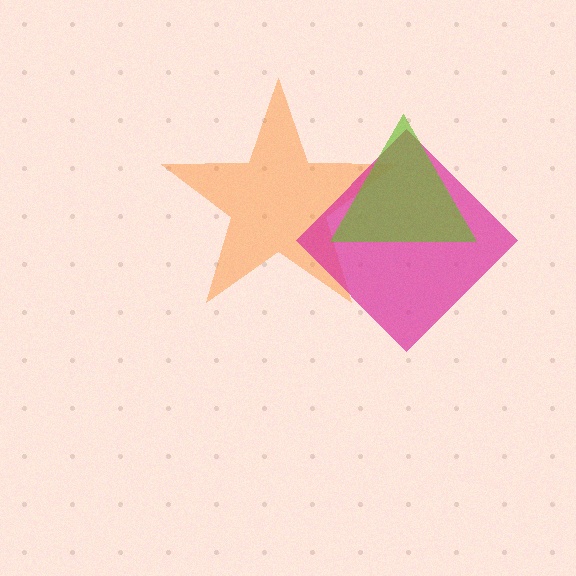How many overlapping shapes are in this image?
There are 3 overlapping shapes in the image.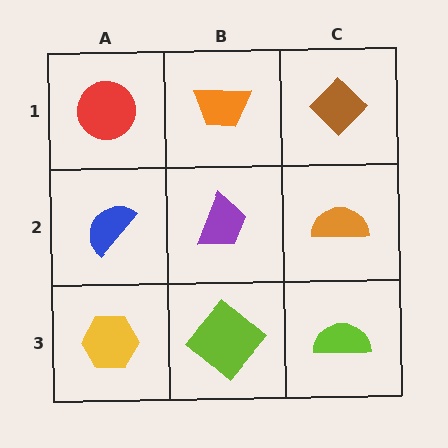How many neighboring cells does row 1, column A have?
2.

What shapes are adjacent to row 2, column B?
An orange trapezoid (row 1, column B), a lime diamond (row 3, column B), a blue semicircle (row 2, column A), an orange semicircle (row 2, column C).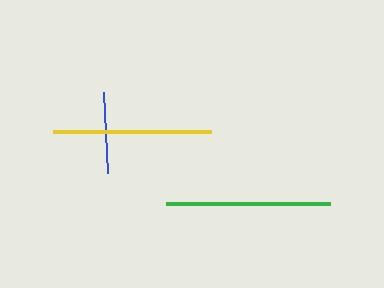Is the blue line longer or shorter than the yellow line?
The yellow line is longer than the blue line.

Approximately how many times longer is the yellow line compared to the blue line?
The yellow line is approximately 2.0 times the length of the blue line.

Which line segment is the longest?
The green line is the longest at approximately 164 pixels.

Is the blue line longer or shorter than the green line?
The green line is longer than the blue line.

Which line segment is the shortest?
The blue line is the shortest at approximately 81 pixels.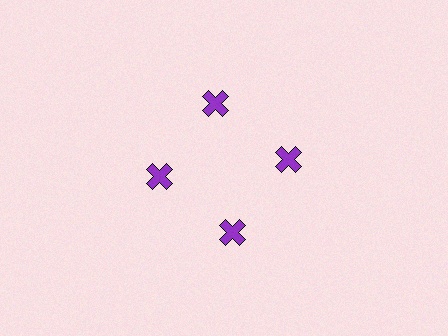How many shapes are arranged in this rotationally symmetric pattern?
There are 4 shapes, arranged in 4 groups of 1.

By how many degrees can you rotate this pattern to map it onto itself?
The pattern maps onto itself every 90 degrees of rotation.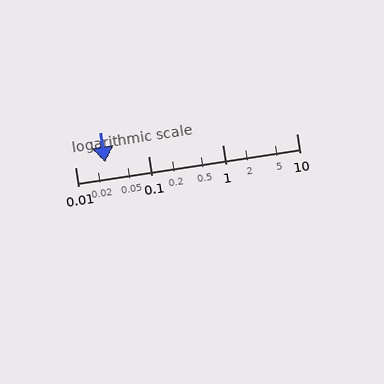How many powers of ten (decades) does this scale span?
The scale spans 3 decades, from 0.01 to 10.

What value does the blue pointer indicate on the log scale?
The pointer indicates approximately 0.026.